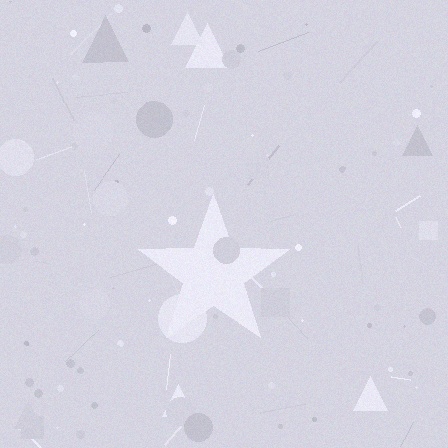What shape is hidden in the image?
A star is hidden in the image.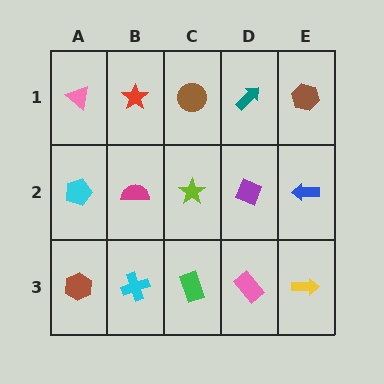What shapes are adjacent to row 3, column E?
A blue arrow (row 2, column E), a pink rectangle (row 3, column D).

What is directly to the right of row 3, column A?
A cyan cross.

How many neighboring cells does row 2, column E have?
3.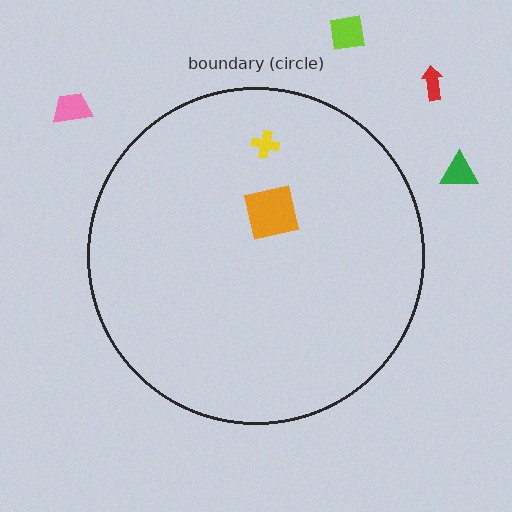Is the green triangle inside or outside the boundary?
Outside.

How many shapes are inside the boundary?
2 inside, 4 outside.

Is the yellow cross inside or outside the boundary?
Inside.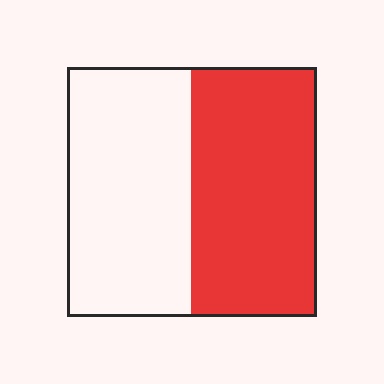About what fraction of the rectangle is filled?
About one half (1/2).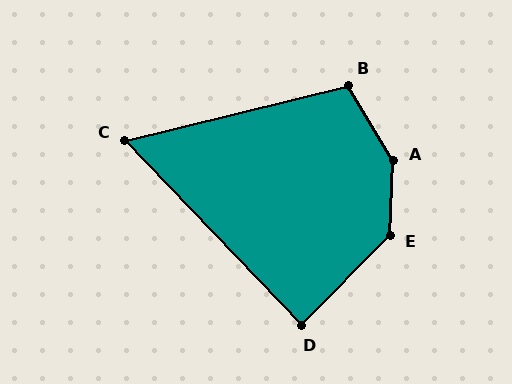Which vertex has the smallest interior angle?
C, at approximately 60 degrees.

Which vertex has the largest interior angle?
A, at approximately 147 degrees.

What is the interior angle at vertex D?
Approximately 88 degrees (approximately right).